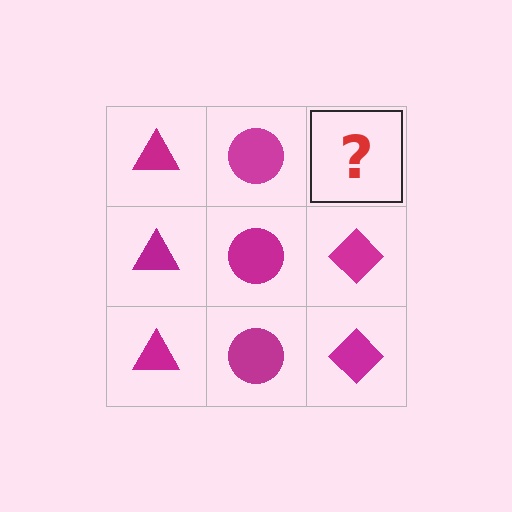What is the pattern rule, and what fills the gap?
The rule is that each column has a consistent shape. The gap should be filled with a magenta diamond.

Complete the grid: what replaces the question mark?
The question mark should be replaced with a magenta diamond.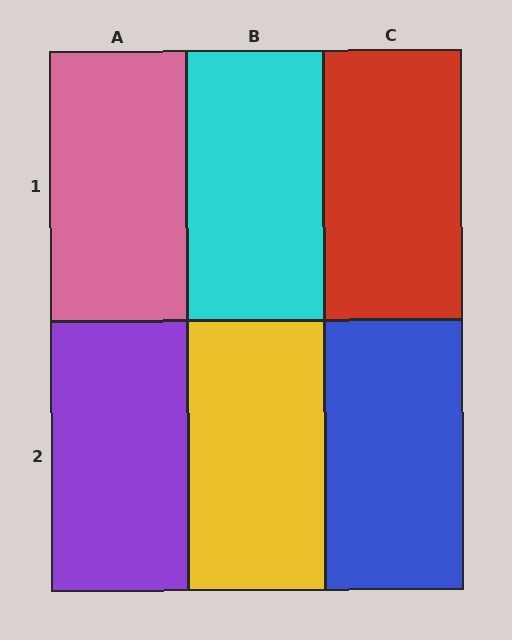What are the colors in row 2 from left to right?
Purple, yellow, blue.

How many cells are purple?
1 cell is purple.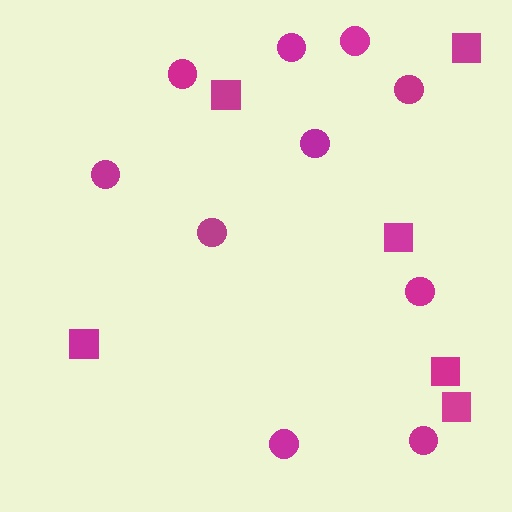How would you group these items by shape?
There are 2 groups: one group of squares (6) and one group of circles (10).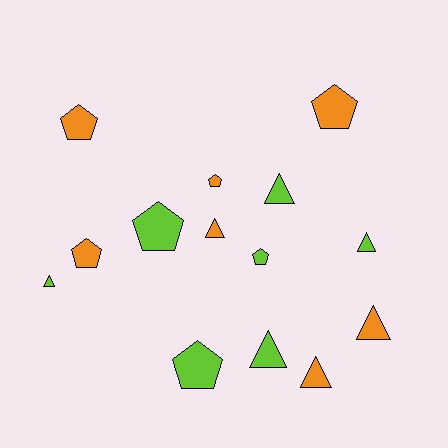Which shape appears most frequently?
Pentagon, with 7 objects.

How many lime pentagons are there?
There are 3 lime pentagons.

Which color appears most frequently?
Lime, with 7 objects.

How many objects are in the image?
There are 14 objects.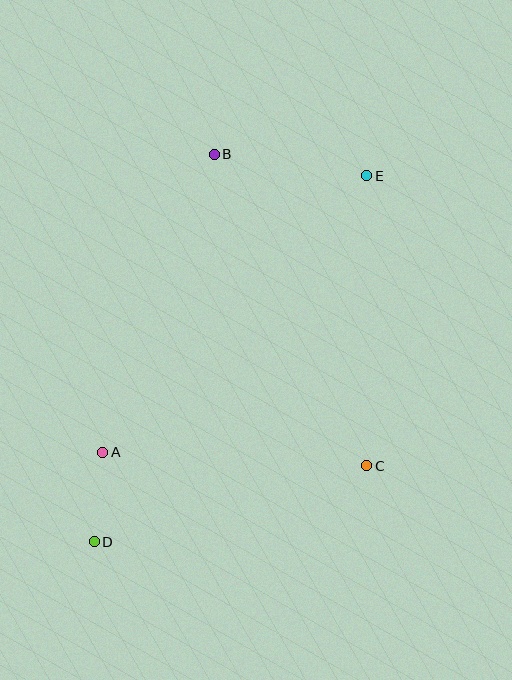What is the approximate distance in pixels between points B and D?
The distance between B and D is approximately 405 pixels.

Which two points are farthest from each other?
Points D and E are farthest from each other.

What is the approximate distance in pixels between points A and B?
The distance between A and B is approximately 318 pixels.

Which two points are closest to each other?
Points A and D are closest to each other.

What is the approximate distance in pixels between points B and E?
The distance between B and E is approximately 154 pixels.